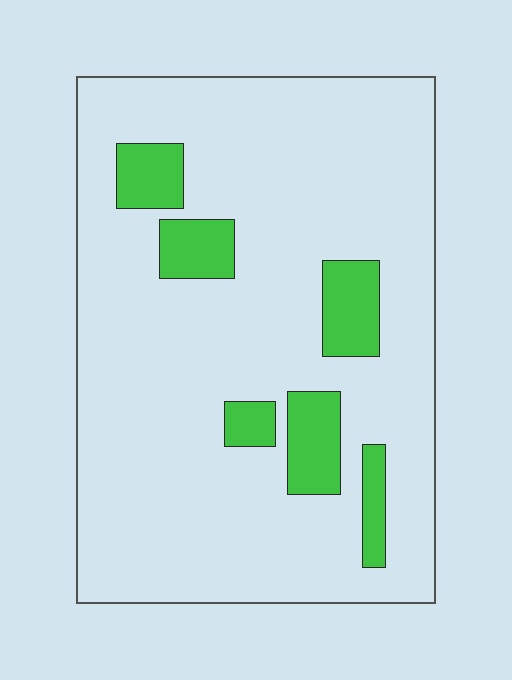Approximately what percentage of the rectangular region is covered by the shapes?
Approximately 15%.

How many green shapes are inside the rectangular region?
6.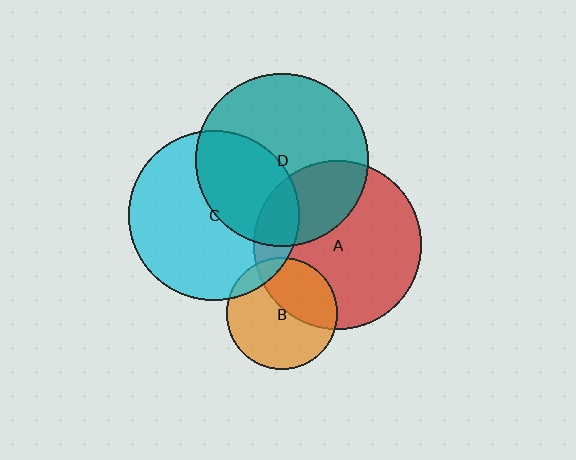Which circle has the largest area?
Circle D (teal).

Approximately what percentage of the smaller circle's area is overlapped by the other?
Approximately 15%.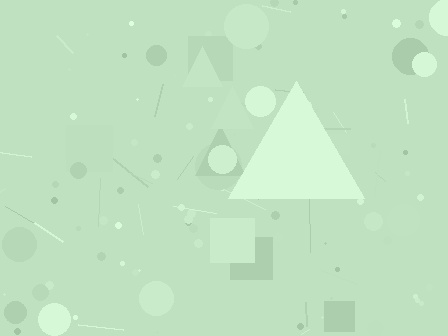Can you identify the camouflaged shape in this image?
The camouflaged shape is a triangle.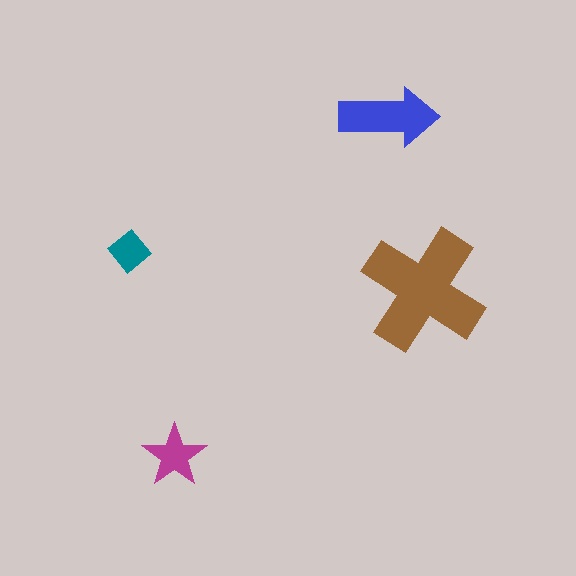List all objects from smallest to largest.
The teal diamond, the magenta star, the blue arrow, the brown cross.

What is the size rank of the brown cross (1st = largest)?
1st.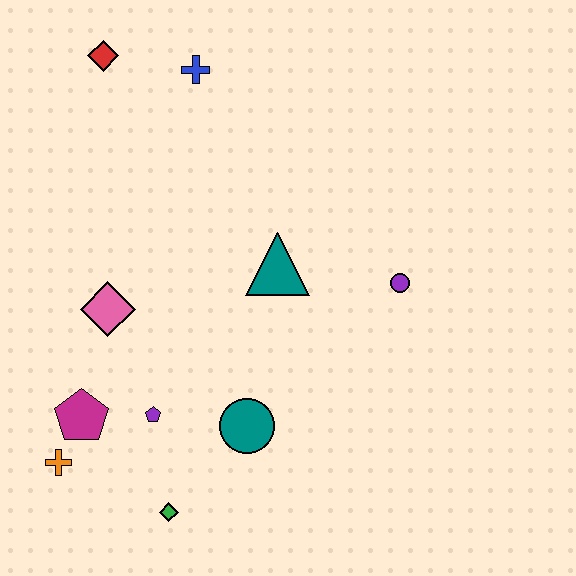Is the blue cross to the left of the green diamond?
No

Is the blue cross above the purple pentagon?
Yes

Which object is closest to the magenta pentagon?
The orange cross is closest to the magenta pentagon.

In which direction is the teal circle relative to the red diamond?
The teal circle is below the red diamond.